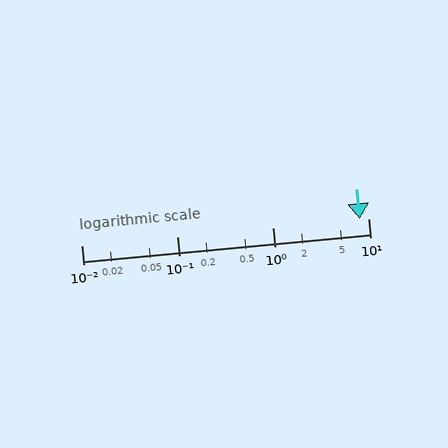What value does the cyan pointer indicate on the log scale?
The pointer indicates approximately 8.1.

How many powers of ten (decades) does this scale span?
The scale spans 3 decades, from 0.01 to 10.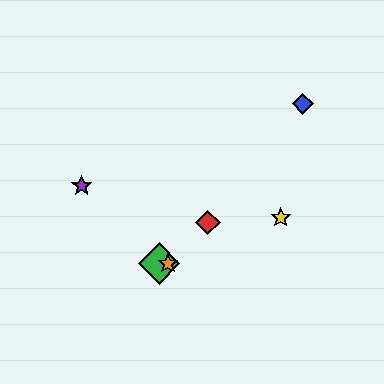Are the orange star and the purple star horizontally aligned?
No, the orange star is at y≈264 and the purple star is at y≈186.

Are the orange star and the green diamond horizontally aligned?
Yes, both are at y≈264.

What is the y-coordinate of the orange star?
The orange star is at y≈264.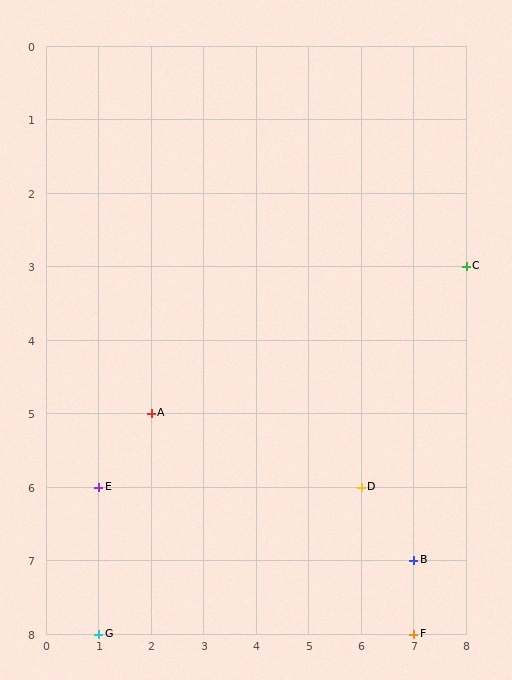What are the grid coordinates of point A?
Point A is at grid coordinates (2, 5).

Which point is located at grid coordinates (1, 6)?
Point E is at (1, 6).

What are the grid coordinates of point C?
Point C is at grid coordinates (8, 3).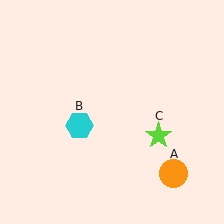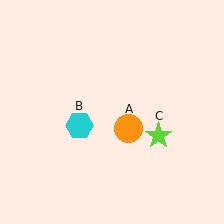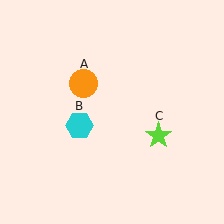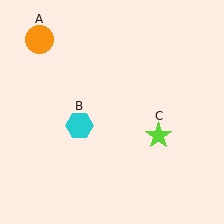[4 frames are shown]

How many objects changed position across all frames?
1 object changed position: orange circle (object A).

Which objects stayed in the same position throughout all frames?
Cyan hexagon (object B) and lime star (object C) remained stationary.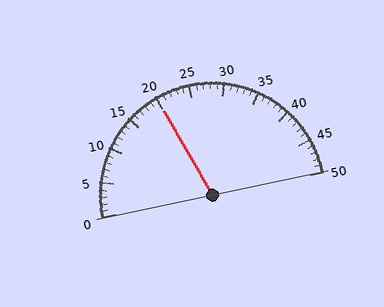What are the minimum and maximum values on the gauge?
The gauge ranges from 0 to 50.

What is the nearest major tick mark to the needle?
The nearest major tick mark is 20.